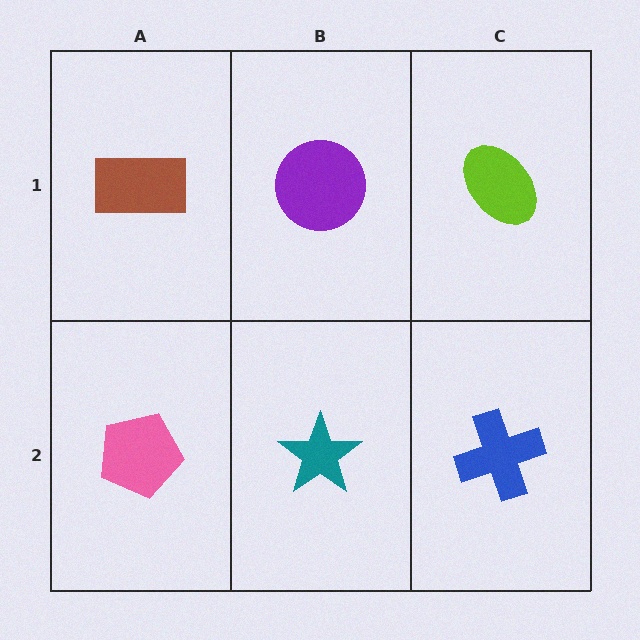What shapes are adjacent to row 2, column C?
A lime ellipse (row 1, column C), a teal star (row 2, column B).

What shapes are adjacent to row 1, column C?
A blue cross (row 2, column C), a purple circle (row 1, column B).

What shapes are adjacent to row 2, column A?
A brown rectangle (row 1, column A), a teal star (row 2, column B).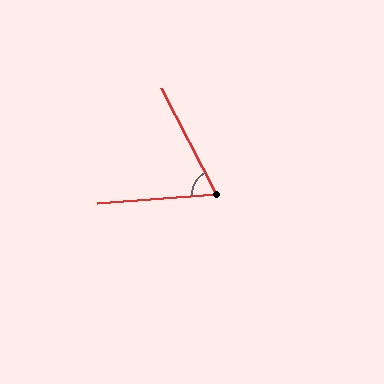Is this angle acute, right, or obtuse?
It is acute.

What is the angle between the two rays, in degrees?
Approximately 67 degrees.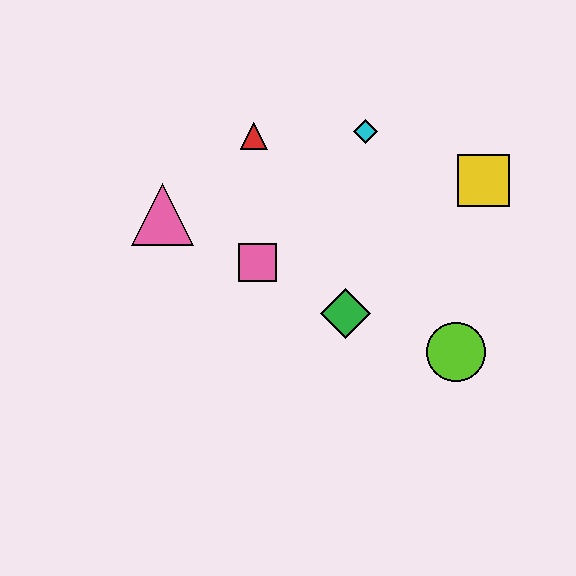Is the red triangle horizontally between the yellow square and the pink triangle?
Yes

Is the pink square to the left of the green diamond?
Yes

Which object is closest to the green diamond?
The pink square is closest to the green diamond.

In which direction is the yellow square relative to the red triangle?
The yellow square is to the right of the red triangle.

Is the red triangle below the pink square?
No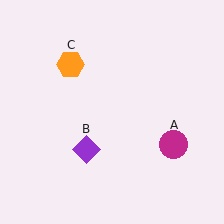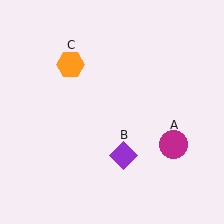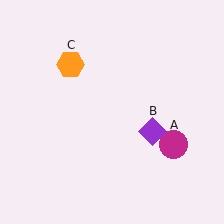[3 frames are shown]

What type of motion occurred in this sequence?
The purple diamond (object B) rotated counterclockwise around the center of the scene.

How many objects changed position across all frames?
1 object changed position: purple diamond (object B).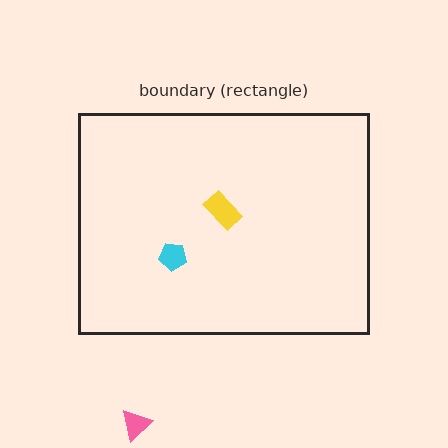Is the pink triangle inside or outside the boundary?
Outside.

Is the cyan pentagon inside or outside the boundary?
Inside.